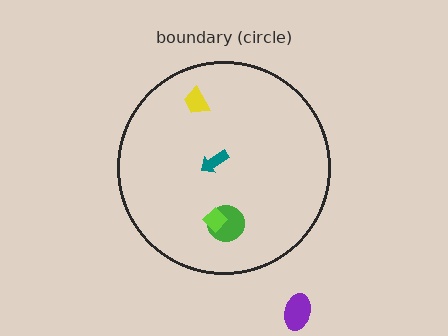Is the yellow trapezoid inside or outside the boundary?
Inside.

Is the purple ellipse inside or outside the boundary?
Outside.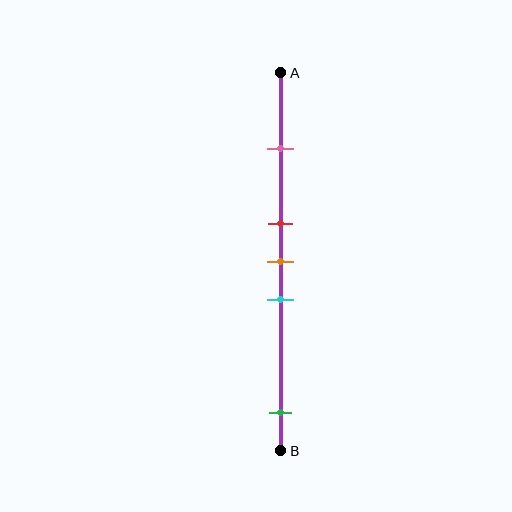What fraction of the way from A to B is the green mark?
The green mark is approximately 90% (0.9) of the way from A to B.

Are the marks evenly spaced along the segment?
No, the marks are not evenly spaced.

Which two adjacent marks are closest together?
The red and orange marks are the closest adjacent pair.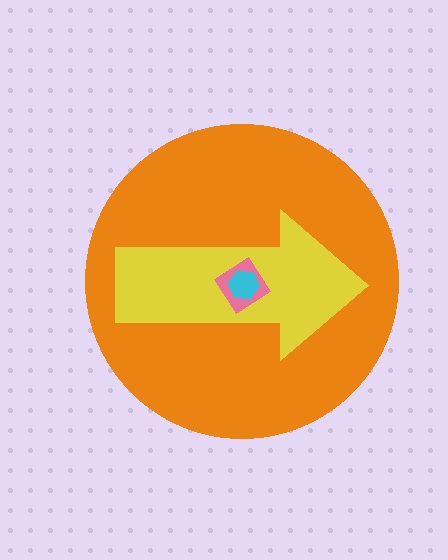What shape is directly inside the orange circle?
The yellow arrow.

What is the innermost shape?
The cyan hexagon.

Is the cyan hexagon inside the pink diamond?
Yes.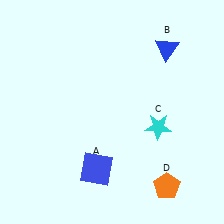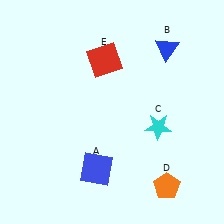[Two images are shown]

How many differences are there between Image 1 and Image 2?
There is 1 difference between the two images.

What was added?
A red square (E) was added in Image 2.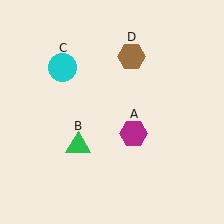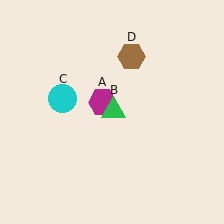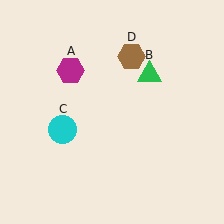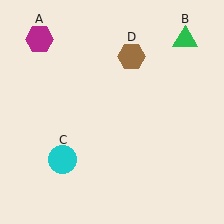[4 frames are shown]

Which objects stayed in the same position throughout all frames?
Brown hexagon (object D) remained stationary.